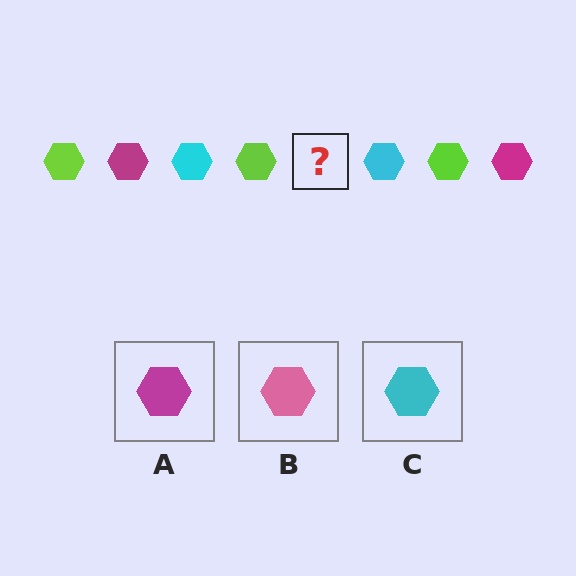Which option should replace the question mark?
Option A.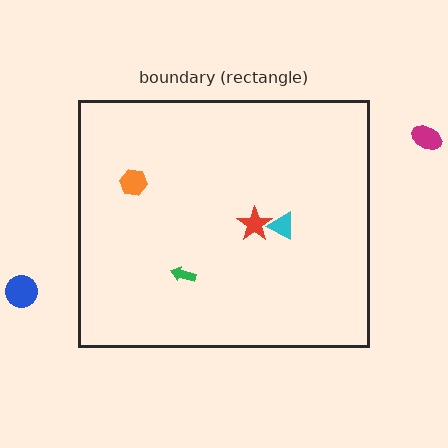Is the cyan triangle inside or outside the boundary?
Inside.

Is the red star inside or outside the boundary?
Inside.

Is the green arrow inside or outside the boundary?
Inside.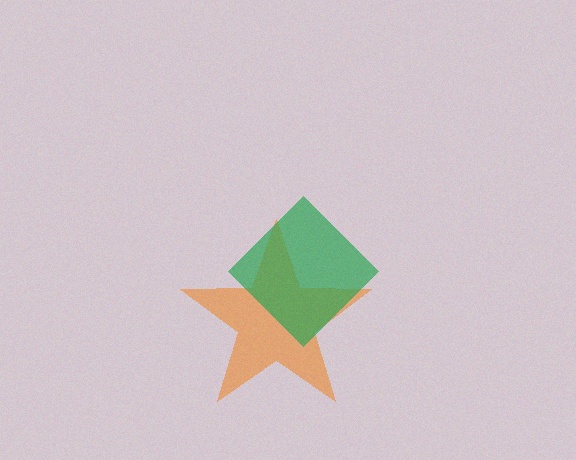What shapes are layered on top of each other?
The layered shapes are: an orange star, a green diamond.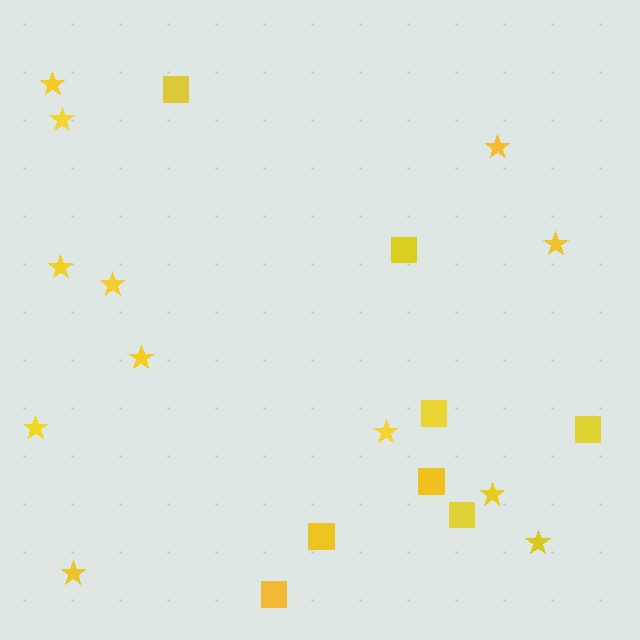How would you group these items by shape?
There are 2 groups: one group of squares (8) and one group of stars (12).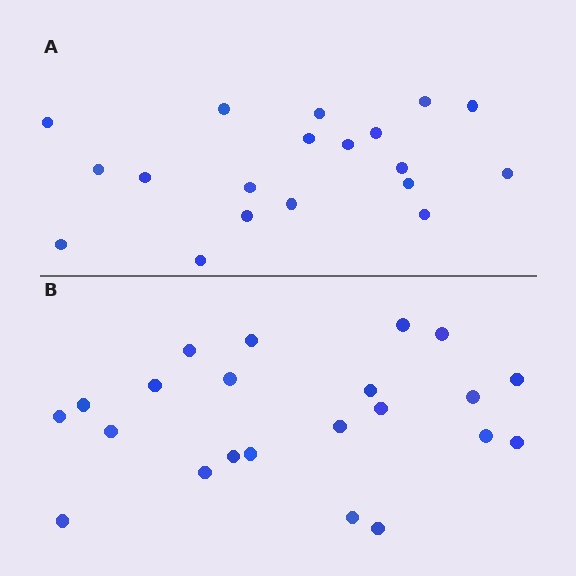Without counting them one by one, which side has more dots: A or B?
Region B (the bottom region) has more dots.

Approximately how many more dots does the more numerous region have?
Region B has just a few more — roughly 2 or 3 more dots than region A.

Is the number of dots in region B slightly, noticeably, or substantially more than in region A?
Region B has only slightly more — the two regions are fairly close. The ratio is roughly 1.2 to 1.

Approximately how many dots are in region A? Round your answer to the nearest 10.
About 20 dots. (The exact count is 19, which rounds to 20.)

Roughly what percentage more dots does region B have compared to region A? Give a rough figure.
About 15% more.